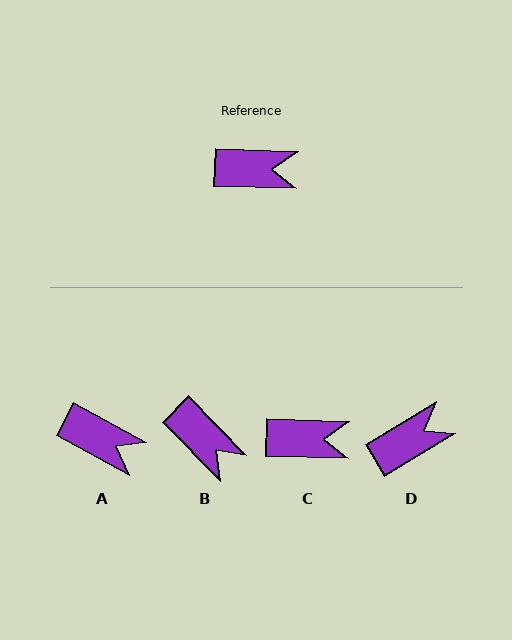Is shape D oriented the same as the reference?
No, it is off by about 33 degrees.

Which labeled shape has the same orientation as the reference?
C.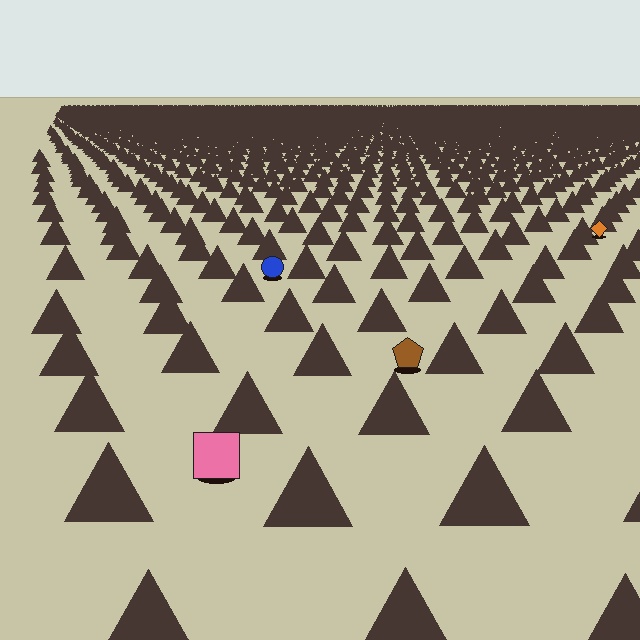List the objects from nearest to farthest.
From nearest to farthest: the pink square, the brown pentagon, the blue circle, the orange diamond.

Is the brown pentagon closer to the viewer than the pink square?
No. The pink square is closer — you can tell from the texture gradient: the ground texture is coarser near it.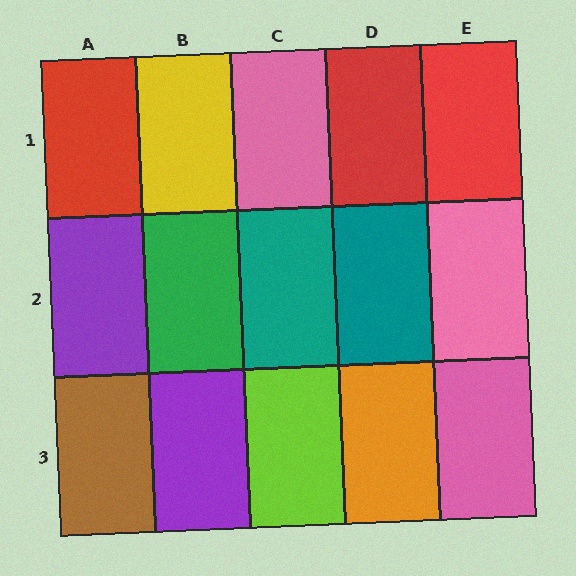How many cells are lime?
1 cell is lime.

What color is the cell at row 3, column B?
Purple.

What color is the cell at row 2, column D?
Teal.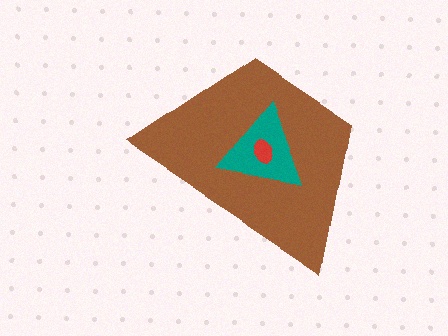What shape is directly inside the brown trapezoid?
The teal triangle.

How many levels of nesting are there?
3.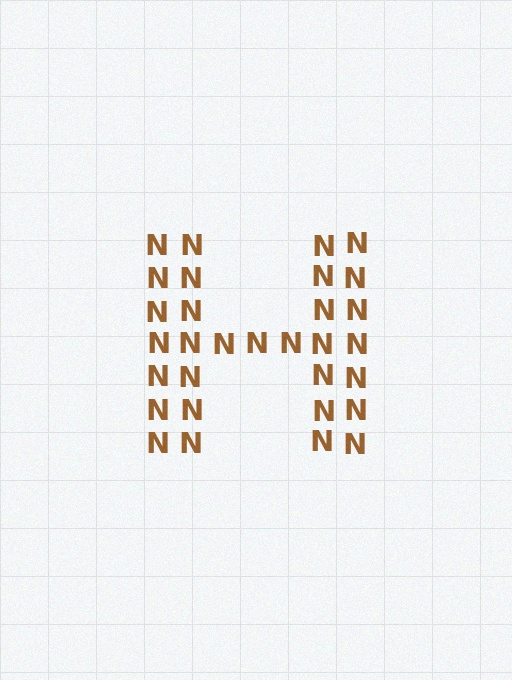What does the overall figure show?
The overall figure shows the letter H.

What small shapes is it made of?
It is made of small letter N's.